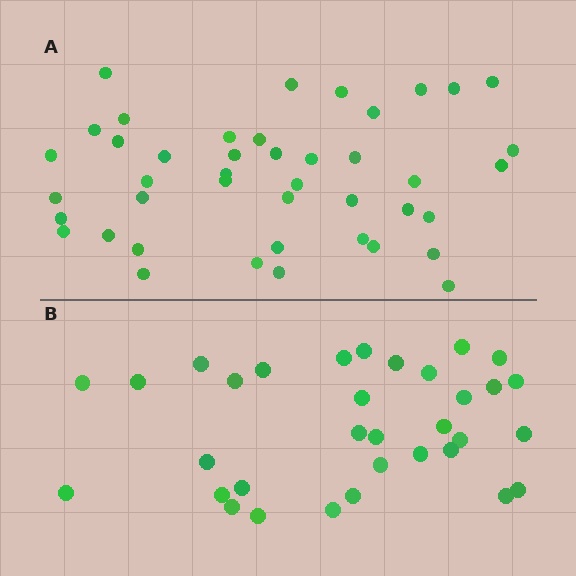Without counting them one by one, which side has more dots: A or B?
Region A (the top region) has more dots.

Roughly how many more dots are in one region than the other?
Region A has roughly 10 or so more dots than region B.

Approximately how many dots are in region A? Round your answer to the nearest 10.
About 40 dots. (The exact count is 43, which rounds to 40.)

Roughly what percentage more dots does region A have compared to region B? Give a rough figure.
About 30% more.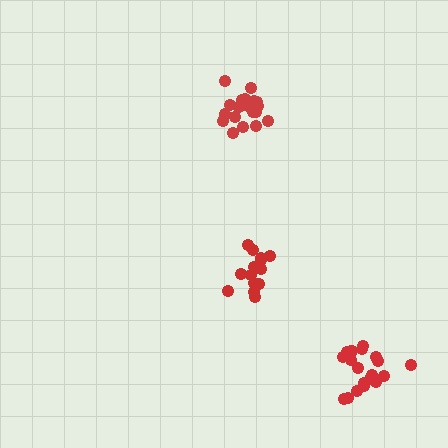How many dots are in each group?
Group 1: 14 dots, Group 2: 19 dots, Group 3: 19 dots (52 total).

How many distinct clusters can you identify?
There are 3 distinct clusters.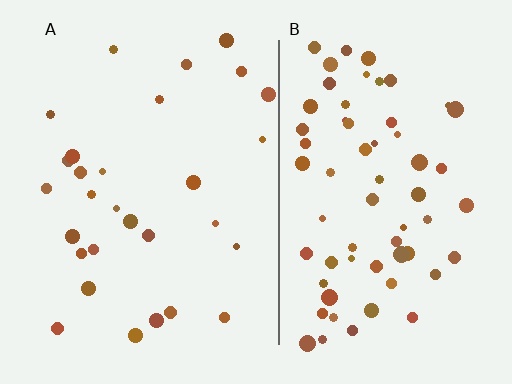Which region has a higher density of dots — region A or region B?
B (the right).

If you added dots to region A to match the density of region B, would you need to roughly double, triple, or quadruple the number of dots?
Approximately double.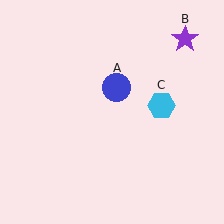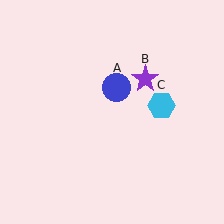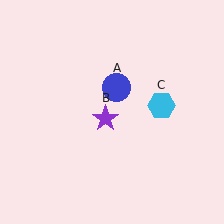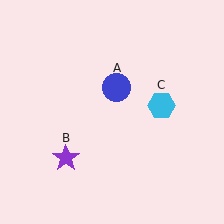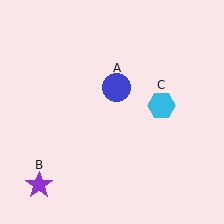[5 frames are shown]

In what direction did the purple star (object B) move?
The purple star (object B) moved down and to the left.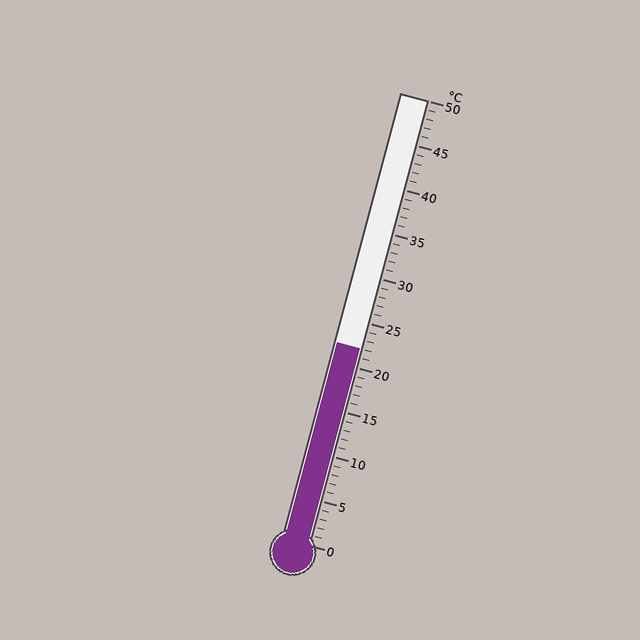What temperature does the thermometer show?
The thermometer shows approximately 22°C.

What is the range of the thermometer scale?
The thermometer scale ranges from 0°C to 50°C.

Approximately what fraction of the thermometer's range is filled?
The thermometer is filled to approximately 45% of its range.